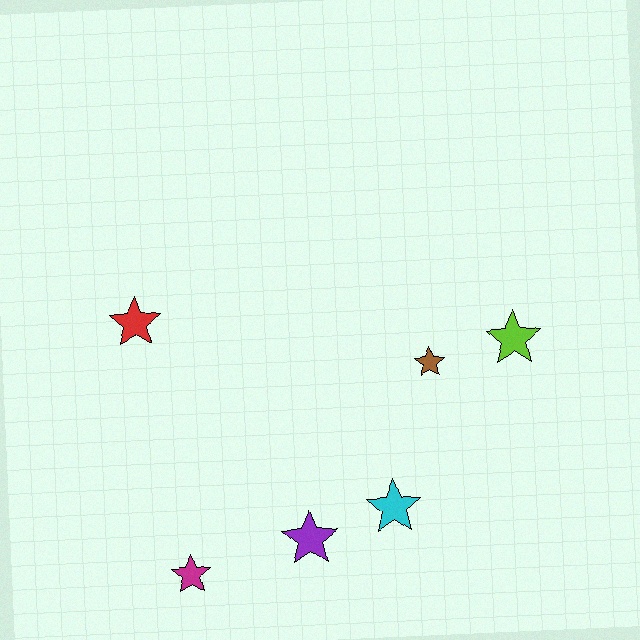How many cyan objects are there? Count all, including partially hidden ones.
There is 1 cyan object.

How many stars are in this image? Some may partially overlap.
There are 6 stars.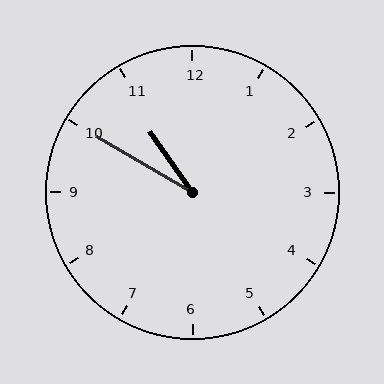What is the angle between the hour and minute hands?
Approximately 25 degrees.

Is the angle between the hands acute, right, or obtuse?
It is acute.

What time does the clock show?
10:50.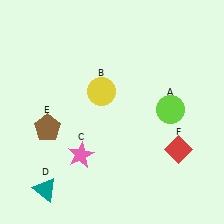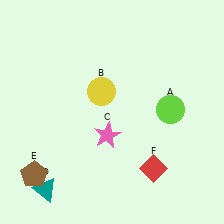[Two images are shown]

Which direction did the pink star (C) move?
The pink star (C) moved right.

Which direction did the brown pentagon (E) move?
The brown pentagon (E) moved down.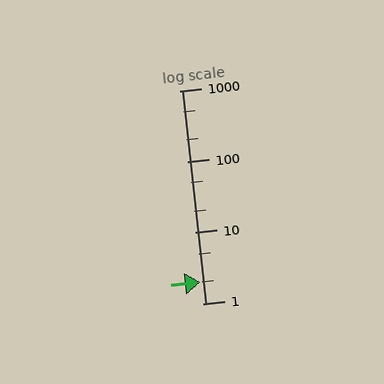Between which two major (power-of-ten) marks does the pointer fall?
The pointer is between 1 and 10.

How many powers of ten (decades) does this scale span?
The scale spans 3 decades, from 1 to 1000.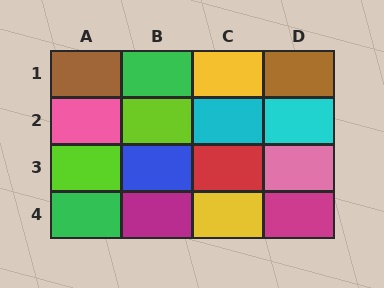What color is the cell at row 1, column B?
Green.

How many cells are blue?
1 cell is blue.